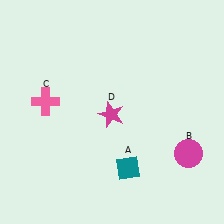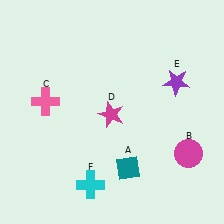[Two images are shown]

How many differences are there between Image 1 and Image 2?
There are 2 differences between the two images.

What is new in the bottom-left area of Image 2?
A cyan cross (F) was added in the bottom-left area of Image 2.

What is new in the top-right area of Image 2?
A purple star (E) was added in the top-right area of Image 2.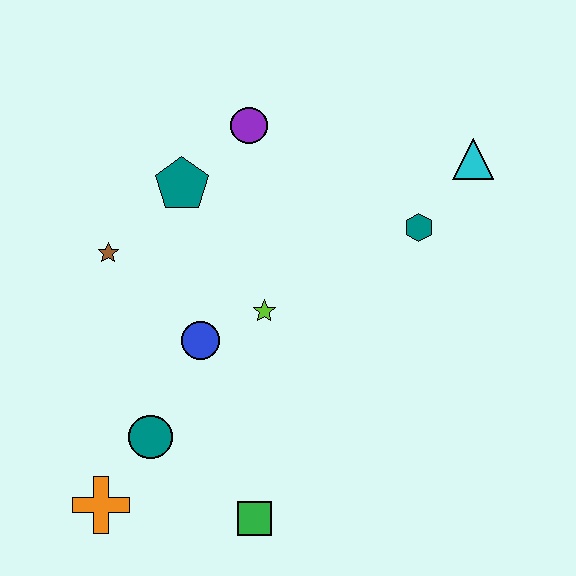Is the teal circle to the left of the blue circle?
Yes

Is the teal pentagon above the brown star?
Yes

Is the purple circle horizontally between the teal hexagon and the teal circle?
Yes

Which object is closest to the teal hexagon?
The cyan triangle is closest to the teal hexagon.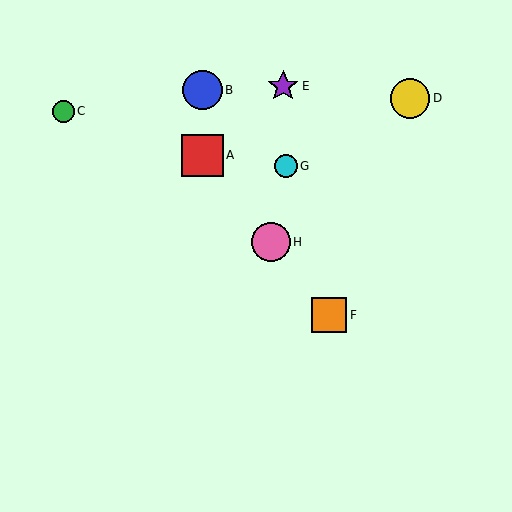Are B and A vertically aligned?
Yes, both are at x≈202.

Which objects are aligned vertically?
Objects A, B are aligned vertically.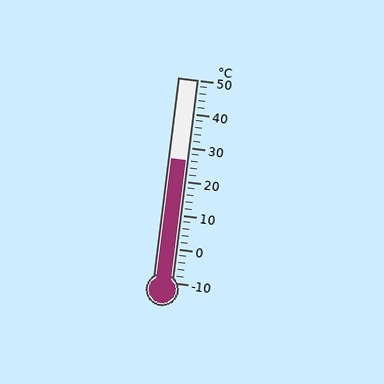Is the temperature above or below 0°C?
The temperature is above 0°C.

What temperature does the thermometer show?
The thermometer shows approximately 26°C.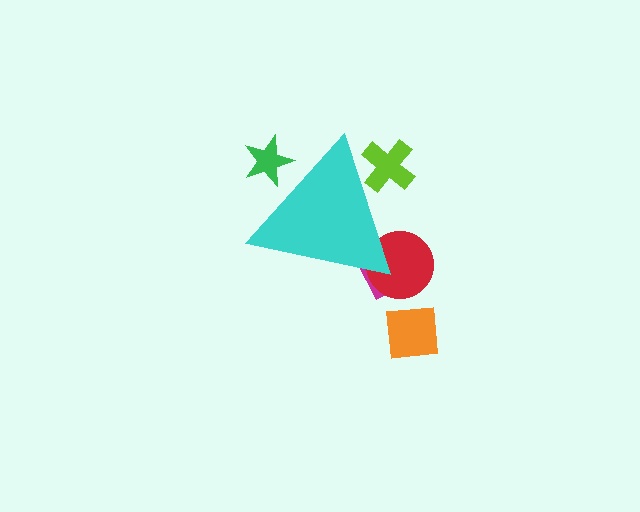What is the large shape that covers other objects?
A cyan triangle.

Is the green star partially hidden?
Yes, the green star is partially hidden behind the cyan triangle.